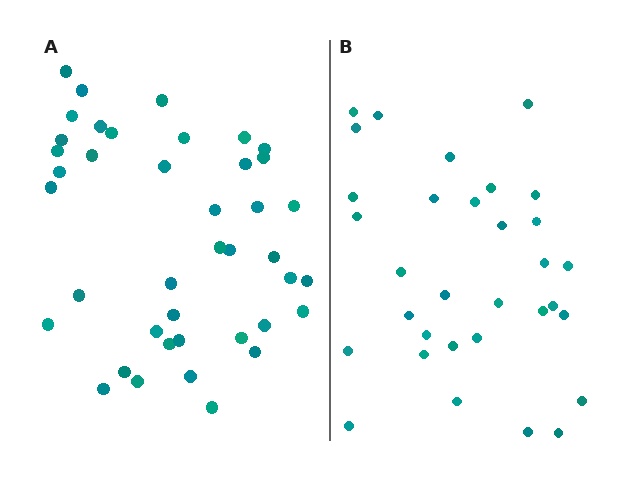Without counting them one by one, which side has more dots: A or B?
Region A (the left region) has more dots.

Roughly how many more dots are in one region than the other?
Region A has roughly 8 or so more dots than region B.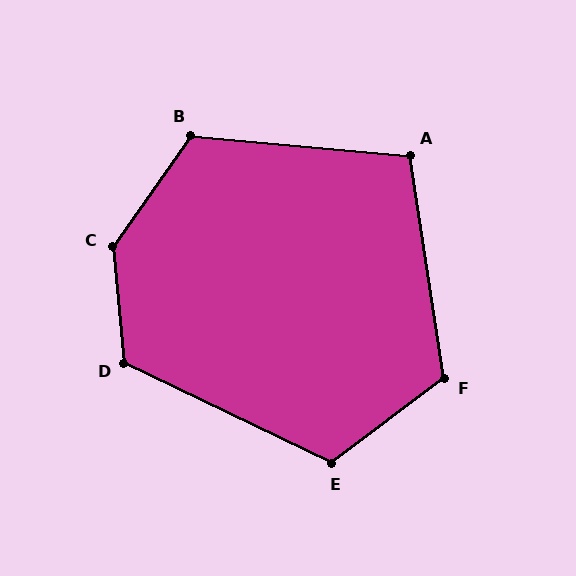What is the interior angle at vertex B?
Approximately 120 degrees (obtuse).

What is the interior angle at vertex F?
Approximately 118 degrees (obtuse).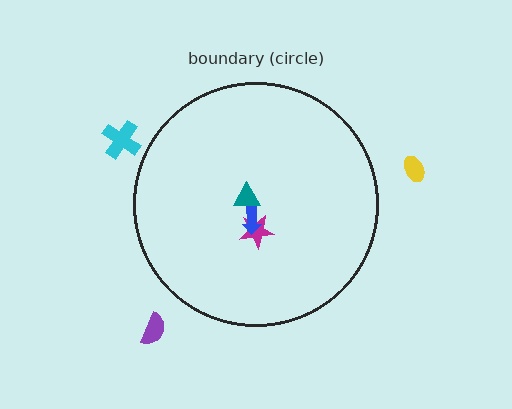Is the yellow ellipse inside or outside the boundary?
Outside.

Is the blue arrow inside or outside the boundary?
Inside.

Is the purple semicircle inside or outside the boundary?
Outside.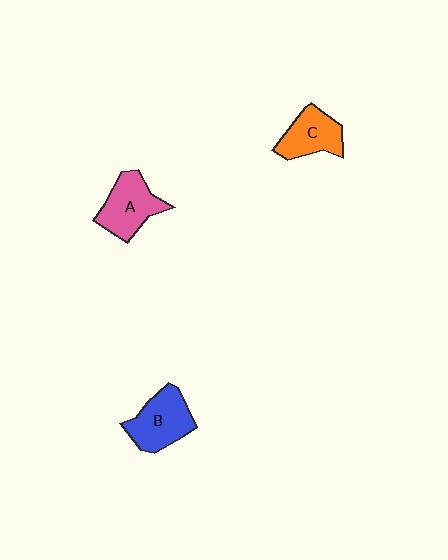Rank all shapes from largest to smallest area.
From largest to smallest: B (blue), A (pink), C (orange).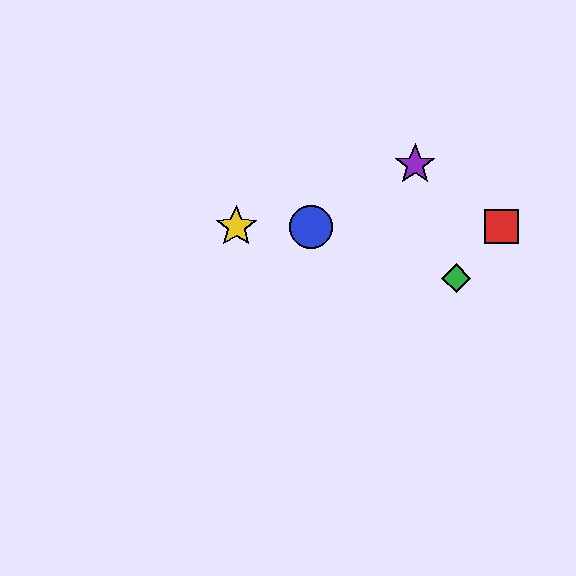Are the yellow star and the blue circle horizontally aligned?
Yes, both are at y≈227.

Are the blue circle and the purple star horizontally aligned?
No, the blue circle is at y≈227 and the purple star is at y≈164.